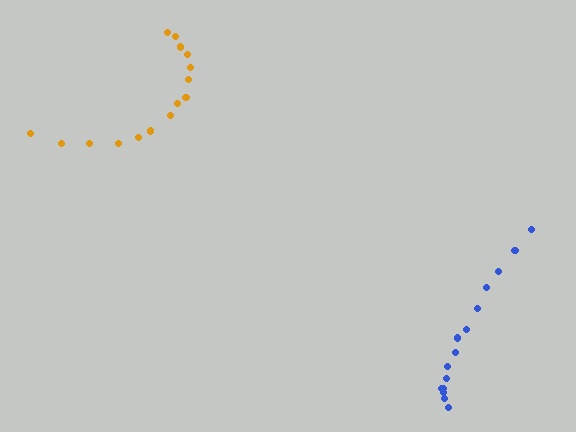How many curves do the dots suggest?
There are 2 distinct paths.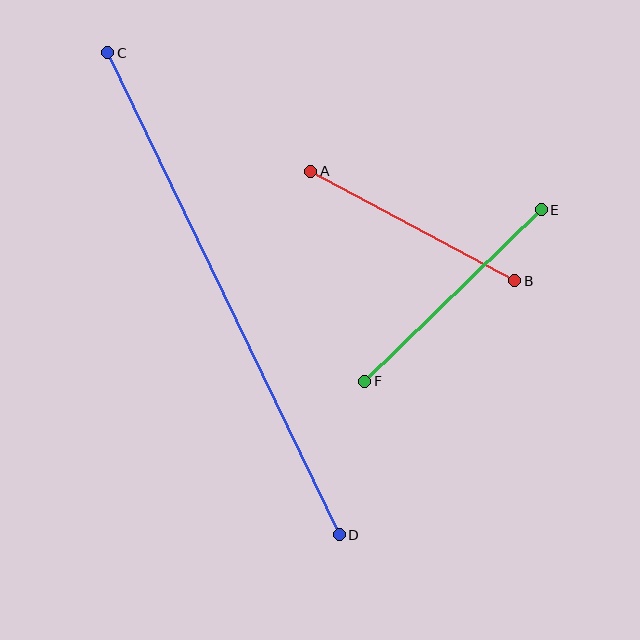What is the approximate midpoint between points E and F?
The midpoint is at approximately (453, 295) pixels.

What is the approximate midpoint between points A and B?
The midpoint is at approximately (413, 226) pixels.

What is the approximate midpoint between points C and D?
The midpoint is at approximately (223, 294) pixels.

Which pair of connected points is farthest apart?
Points C and D are farthest apart.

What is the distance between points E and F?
The distance is approximately 246 pixels.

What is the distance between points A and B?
The distance is approximately 232 pixels.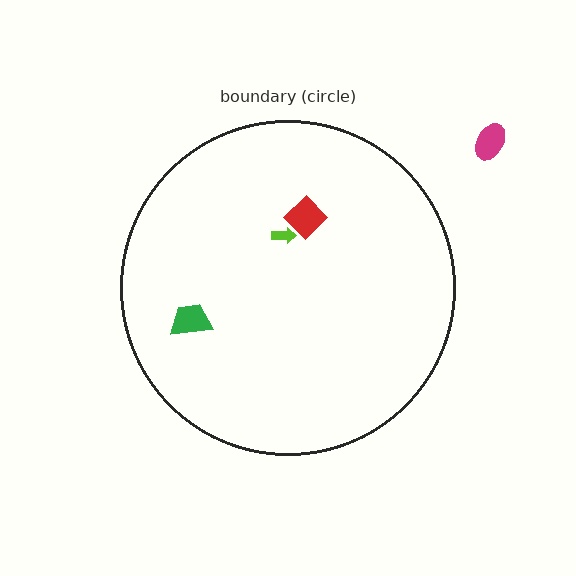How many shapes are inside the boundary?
3 inside, 1 outside.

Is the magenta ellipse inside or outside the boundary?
Outside.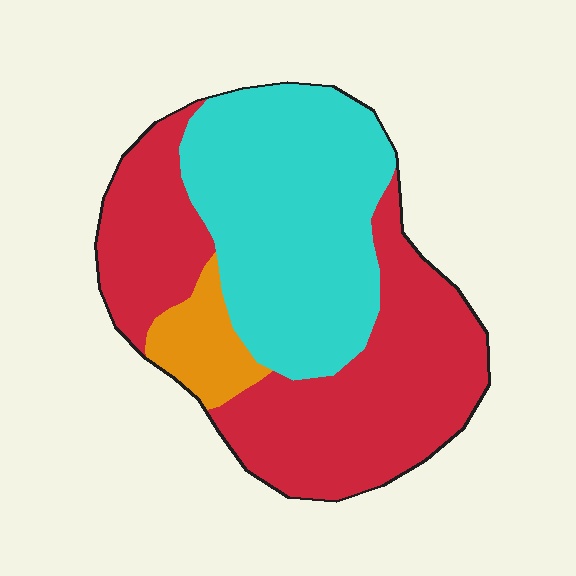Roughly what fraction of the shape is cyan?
Cyan covers about 40% of the shape.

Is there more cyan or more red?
Red.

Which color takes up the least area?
Orange, at roughly 10%.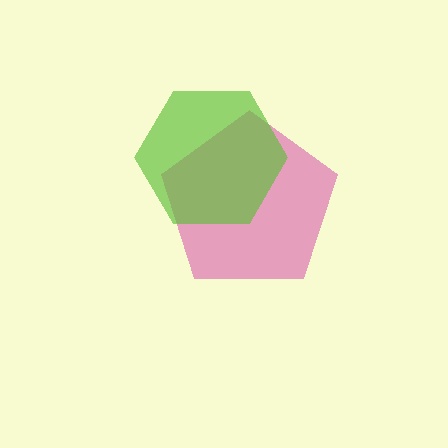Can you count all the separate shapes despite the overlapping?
Yes, there are 2 separate shapes.